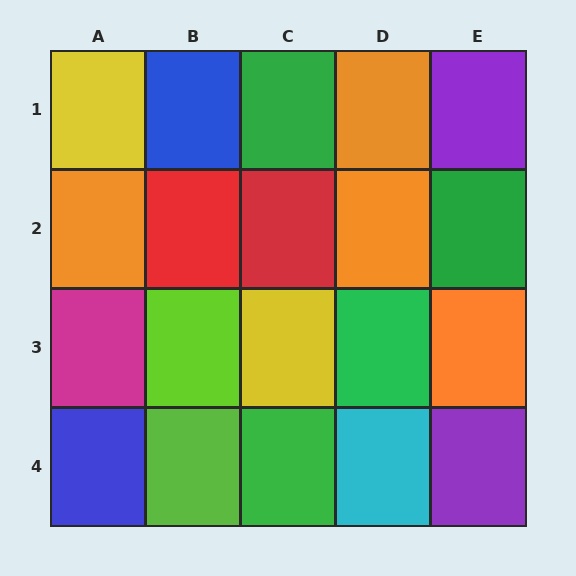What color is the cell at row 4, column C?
Green.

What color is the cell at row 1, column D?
Orange.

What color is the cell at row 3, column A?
Magenta.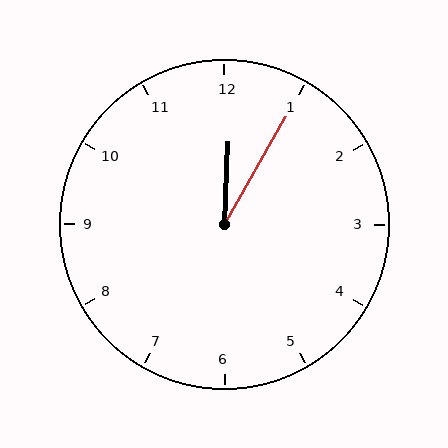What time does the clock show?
12:05.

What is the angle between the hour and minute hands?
Approximately 28 degrees.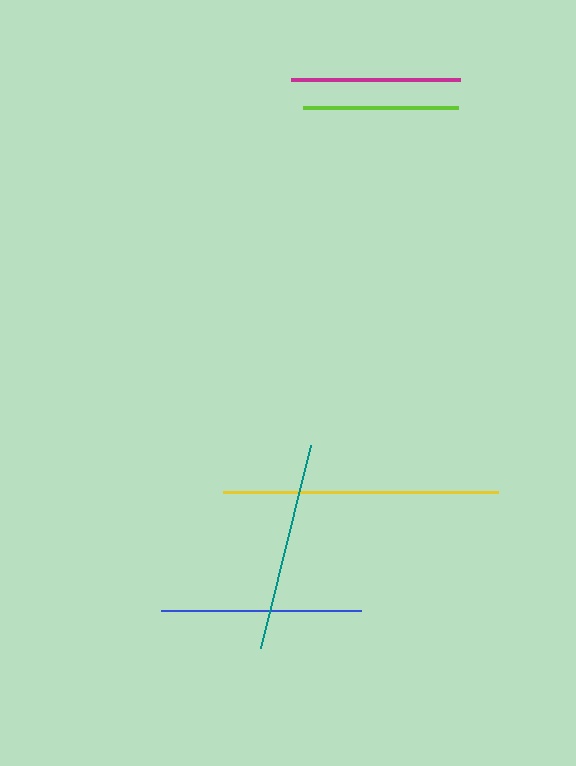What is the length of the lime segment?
The lime segment is approximately 155 pixels long.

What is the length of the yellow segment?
The yellow segment is approximately 275 pixels long.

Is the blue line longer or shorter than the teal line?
The teal line is longer than the blue line.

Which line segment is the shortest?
The lime line is the shortest at approximately 155 pixels.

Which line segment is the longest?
The yellow line is the longest at approximately 275 pixels.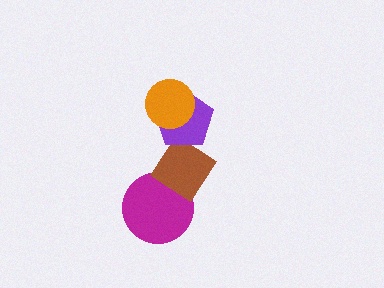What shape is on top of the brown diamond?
The purple pentagon is on top of the brown diamond.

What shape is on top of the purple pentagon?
The orange circle is on top of the purple pentagon.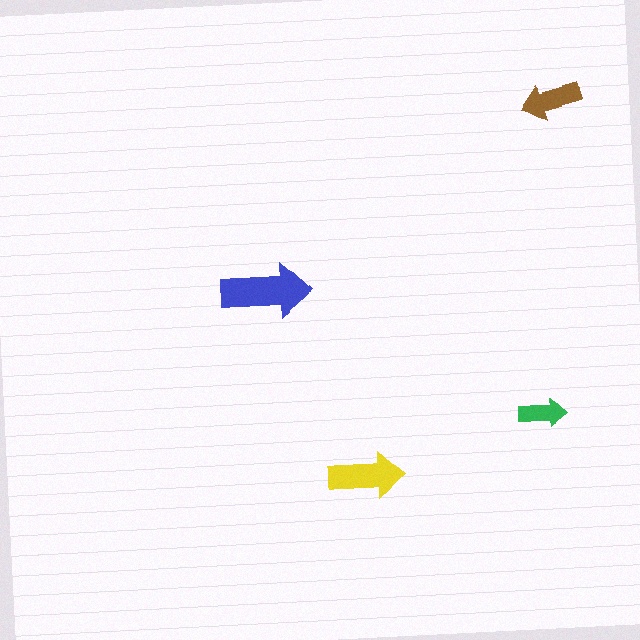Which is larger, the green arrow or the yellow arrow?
The yellow one.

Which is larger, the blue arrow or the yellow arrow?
The blue one.